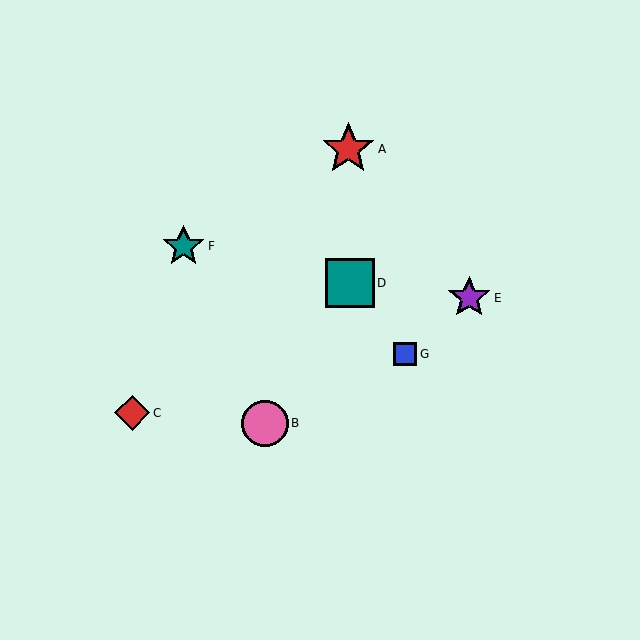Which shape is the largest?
The red star (labeled A) is the largest.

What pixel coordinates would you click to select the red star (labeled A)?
Click at (348, 149) to select the red star A.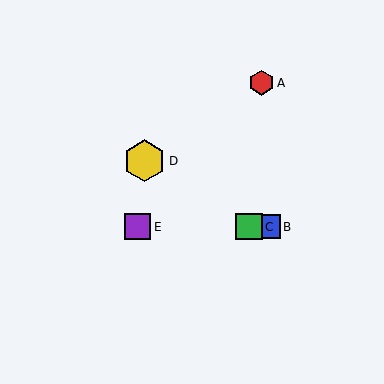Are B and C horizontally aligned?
Yes, both are at y≈227.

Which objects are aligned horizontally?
Objects B, C, E are aligned horizontally.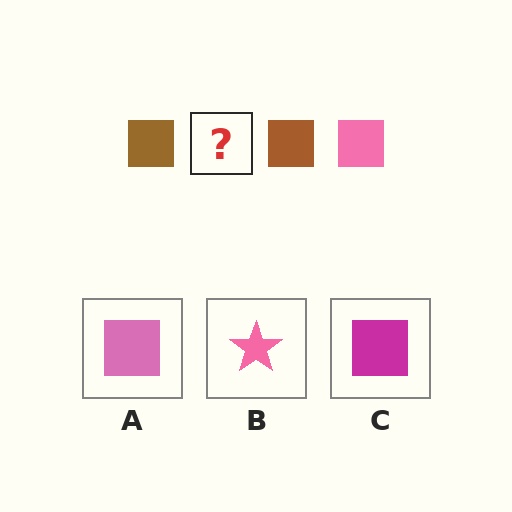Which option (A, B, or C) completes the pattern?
A.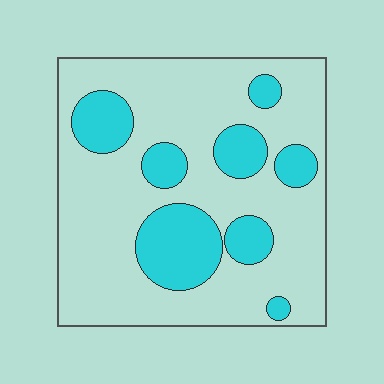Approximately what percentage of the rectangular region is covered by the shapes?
Approximately 25%.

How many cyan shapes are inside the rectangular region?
8.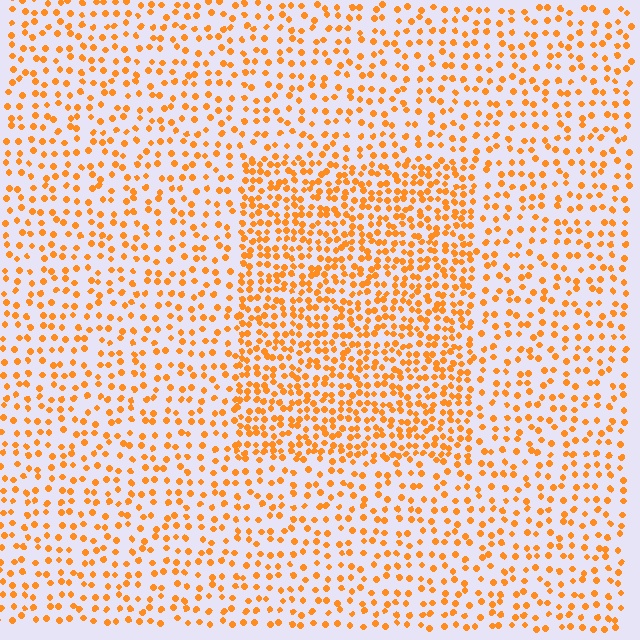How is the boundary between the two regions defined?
The boundary is defined by a change in element density (approximately 1.9x ratio). All elements are the same color, size, and shape.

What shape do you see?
I see a rectangle.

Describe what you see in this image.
The image contains small orange elements arranged at two different densities. A rectangle-shaped region is visible where the elements are more densely packed than the surrounding area.